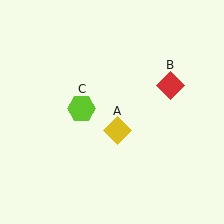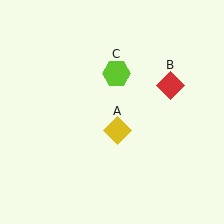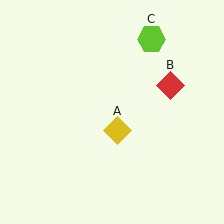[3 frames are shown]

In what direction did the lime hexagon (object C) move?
The lime hexagon (object C) moved up and to the right.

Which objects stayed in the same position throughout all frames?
Yellow diamond (object A) and red diamond (object B) remained stationary.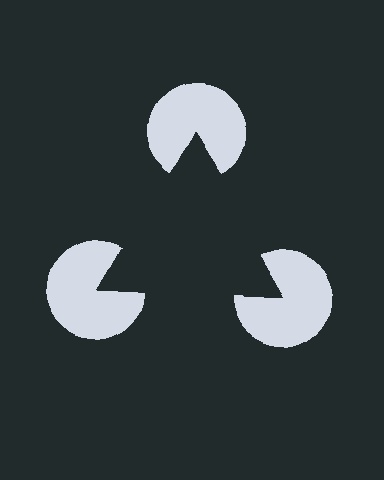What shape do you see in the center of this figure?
An illusory triangle — its edges are inferred from the aligned wedge cuts in the pac-man discs, not physically drawn.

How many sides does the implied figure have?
3 sides.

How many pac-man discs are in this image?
There are 3 — one at each vertex of the illusory triangle.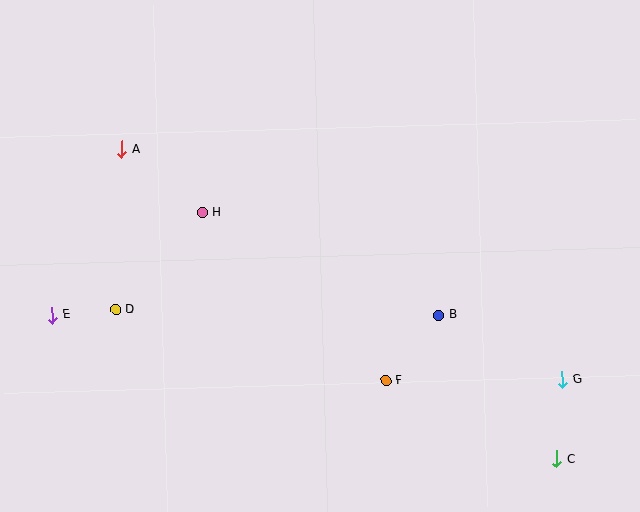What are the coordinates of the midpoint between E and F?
The midpoint between E and F is at (219, 348).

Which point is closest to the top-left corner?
Point A is closest to the top-left corner.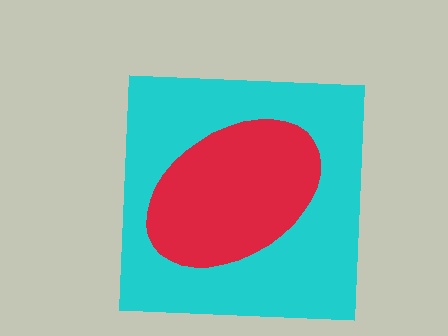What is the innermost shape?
The red ellipse.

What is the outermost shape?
The cyan square.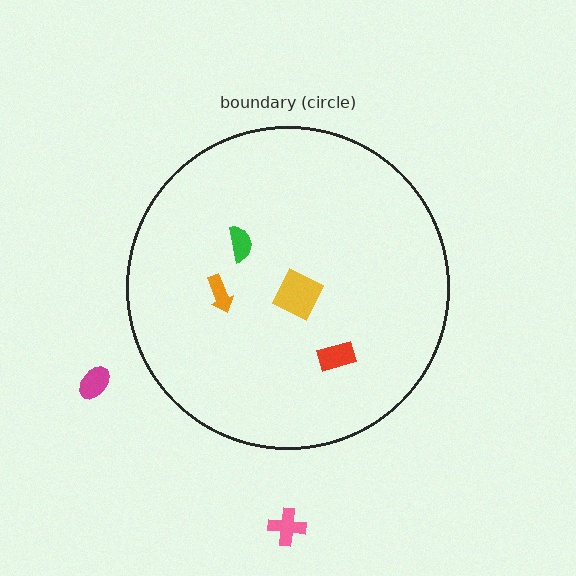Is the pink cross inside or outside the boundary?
Outside.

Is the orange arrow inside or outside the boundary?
Inside.